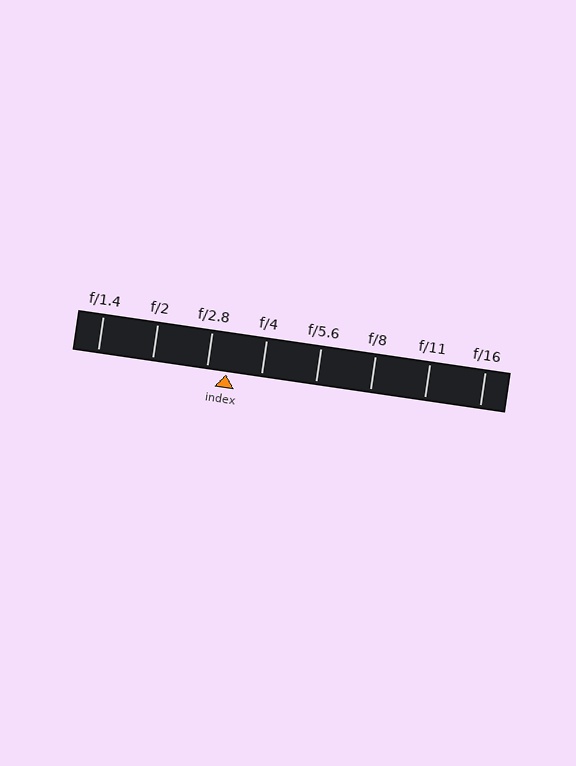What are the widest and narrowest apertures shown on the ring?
The widest aperture shown is f/1.4 and the narrowest is f/16.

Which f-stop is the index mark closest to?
The index mark is closest to f/2.8.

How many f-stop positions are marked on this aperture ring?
There are 8 f-stop positions marked.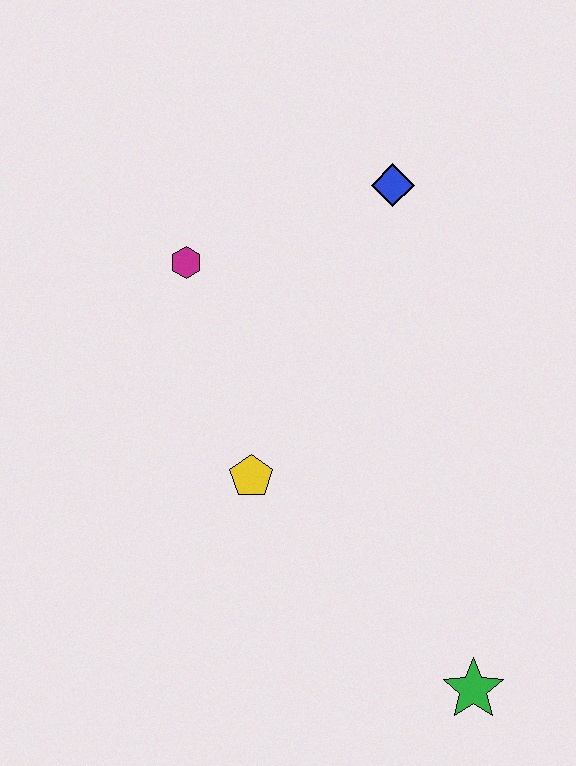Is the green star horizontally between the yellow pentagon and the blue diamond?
No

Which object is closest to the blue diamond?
The magenta hexagon is closest to the blue diamond.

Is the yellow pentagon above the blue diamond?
No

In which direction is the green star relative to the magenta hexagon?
The green star is below the magenta hexagon.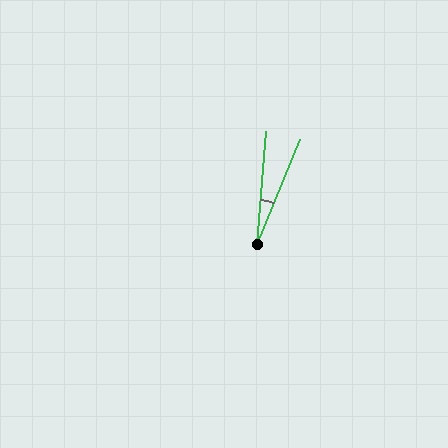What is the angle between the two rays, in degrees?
Approximately 18 degrees.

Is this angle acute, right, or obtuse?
It is acute.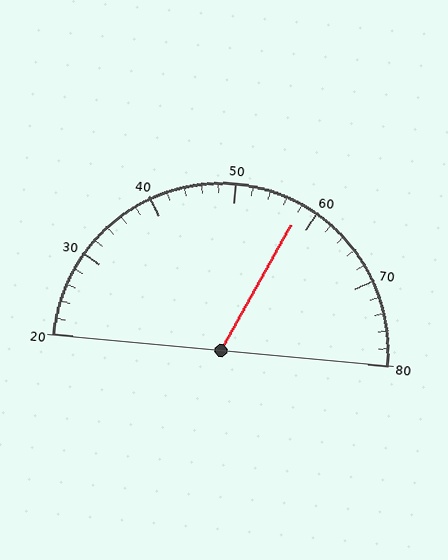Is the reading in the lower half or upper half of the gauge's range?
The reading is in the upper half of the range (20 to 80).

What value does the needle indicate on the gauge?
The needle indicates approximately 58.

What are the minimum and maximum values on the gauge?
The gauge ranges from 20 to 80.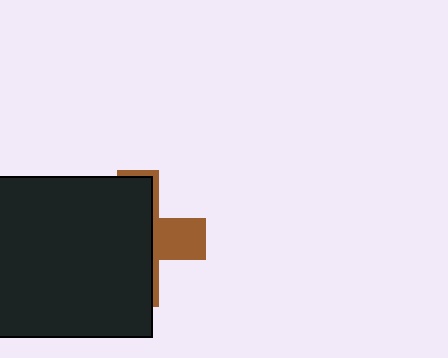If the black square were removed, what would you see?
You would see the complete brown cross.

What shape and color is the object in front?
The object in front is a black square.